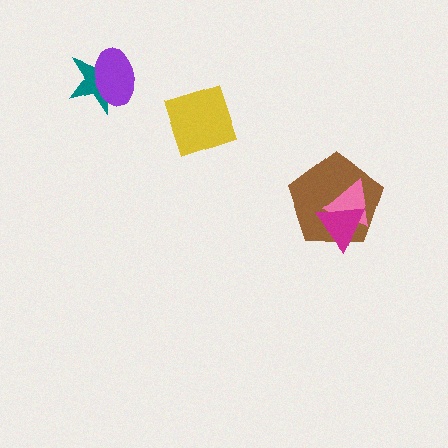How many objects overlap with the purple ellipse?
1 object overlaps with the purple ellipse.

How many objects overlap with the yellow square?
0 objects overlap with the yellow square.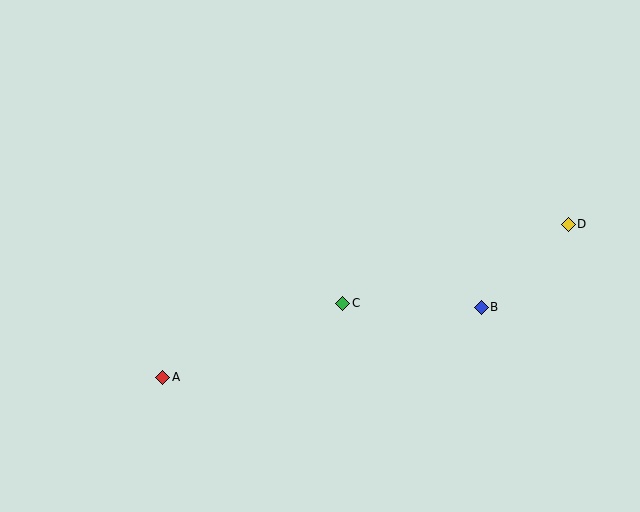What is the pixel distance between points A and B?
The distance between A and B is 326 pixels.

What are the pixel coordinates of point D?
Point D is at (568, 224).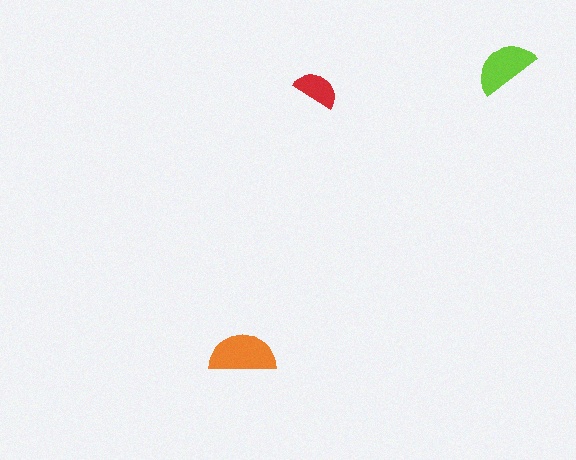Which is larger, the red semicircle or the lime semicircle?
The lime one.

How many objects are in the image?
There are 3 objects in the image.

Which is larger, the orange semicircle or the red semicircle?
The orange one.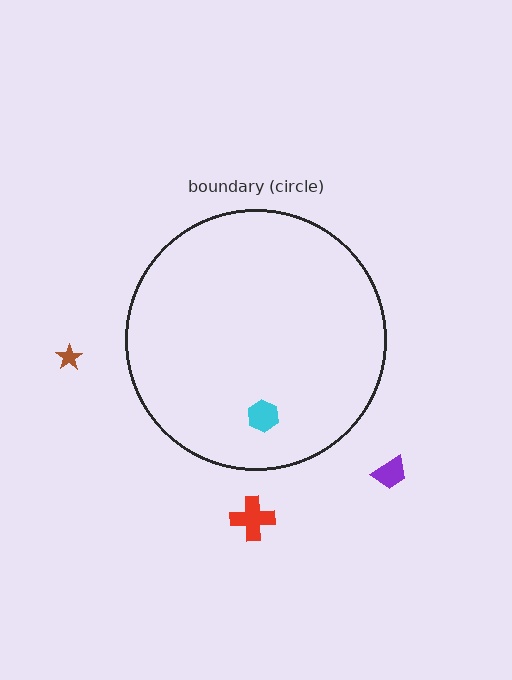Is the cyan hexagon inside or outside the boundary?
Inside.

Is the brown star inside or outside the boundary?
Outside.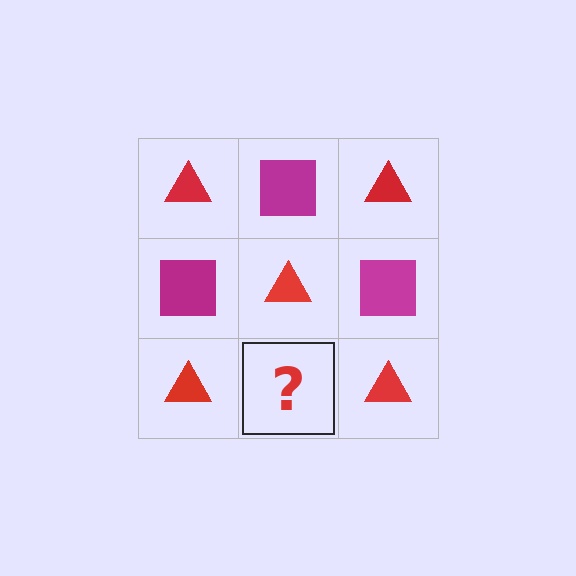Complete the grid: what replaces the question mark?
The question mark should be replaced with a magenta square.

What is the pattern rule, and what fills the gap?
The rule is that it alternates red triangle and magenta square in a checkerboard pattern. The gap should be filled with a magenta square.